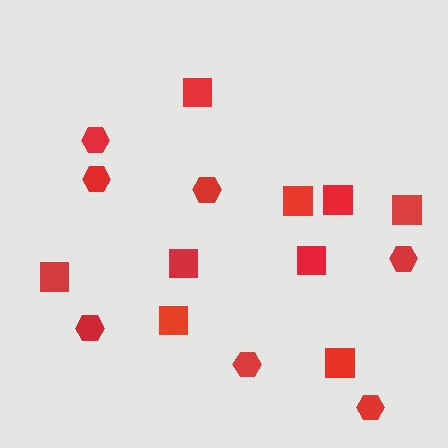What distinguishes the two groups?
There are 2 groups: one group of hexagons (7) and one group of squares (9).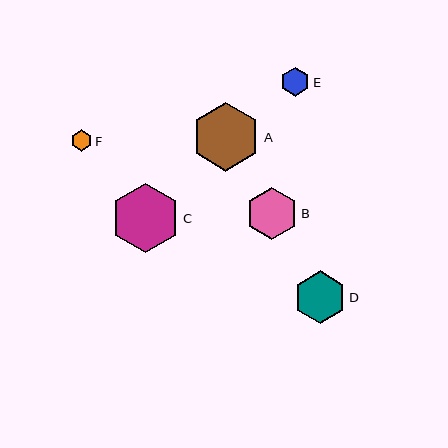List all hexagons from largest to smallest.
From largest to smallest: C, A, D, B, E, F.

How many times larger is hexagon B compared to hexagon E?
Hexagon B is approximately 1.8 times the size of hexagon E.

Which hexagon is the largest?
Hexagon C is the largest with a size of approximately 69 pixels.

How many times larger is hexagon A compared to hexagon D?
Hexagon A is approximately 1.3 times the size of hexagon D.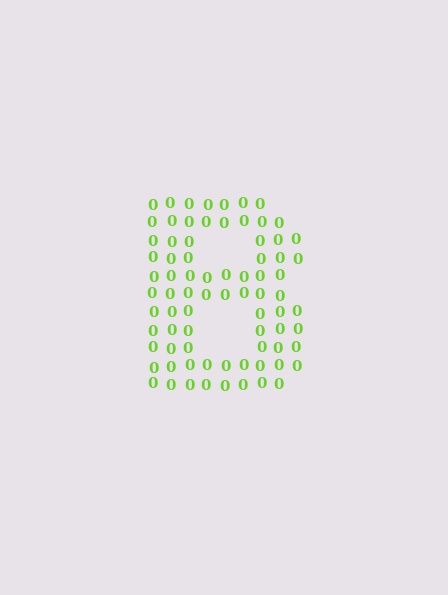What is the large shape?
The large shape is the letter B.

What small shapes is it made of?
It is made of small digit 0's.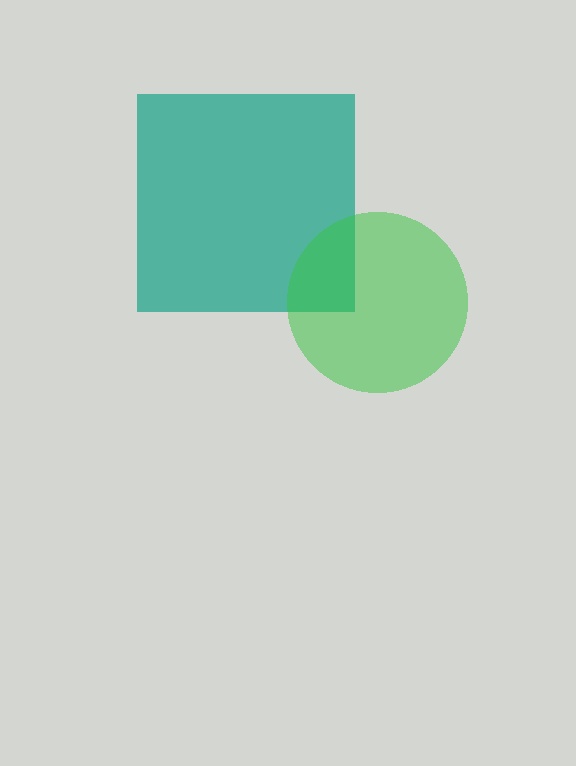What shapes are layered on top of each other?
The layered shapes are: a teal square, a green circle.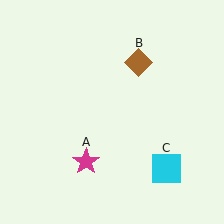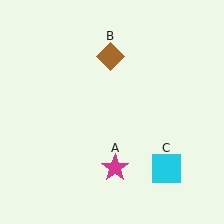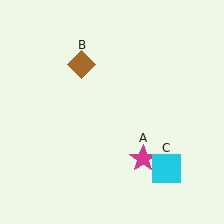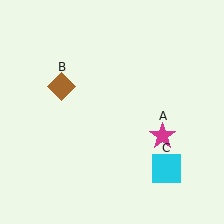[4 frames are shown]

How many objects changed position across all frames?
2 objects changed position: magenta star (object A), brown diamond (object B).